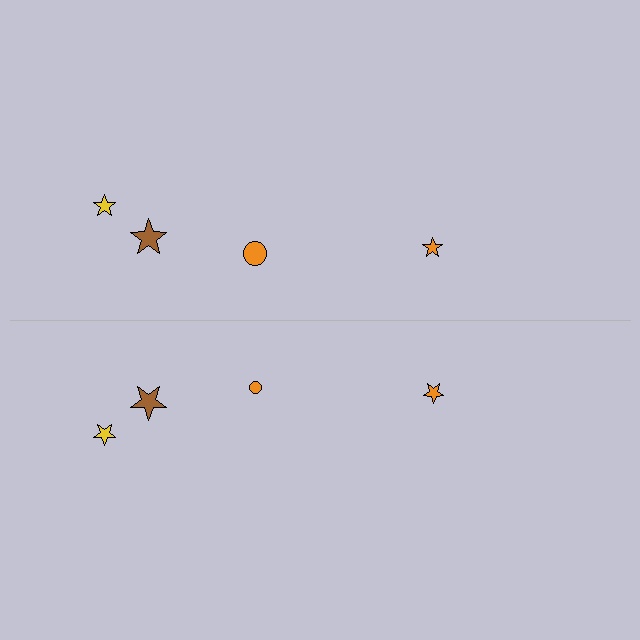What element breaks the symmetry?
The orange circle on the bottom side has a different size than its mirror counterpart.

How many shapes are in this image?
There are 8 shapes in this image.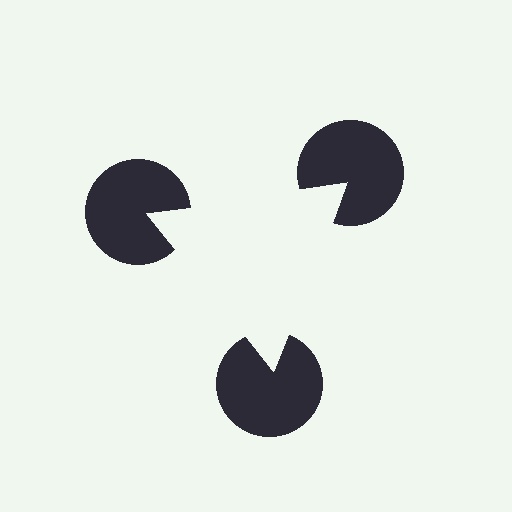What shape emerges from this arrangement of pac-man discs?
An illusory triangle — its edges are inferred from the aligned wedge cuts in the pac-man discs, not physically drawn.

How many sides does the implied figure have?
3 sides.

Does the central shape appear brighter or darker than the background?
It typically appears slightly brighter than the background, even though no actual brightness change is drawn.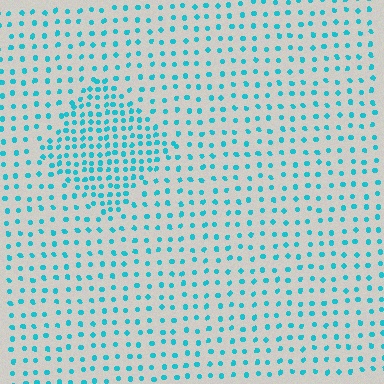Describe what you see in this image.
The image contains small cyan elements arranged at two different densities. A diamond-shaped region is visible where the elements are more densely packed than the surrounding area.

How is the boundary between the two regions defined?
The boundary is defined by a change in element density (approximately 2.0x ratio). All elements are the same color, size, and shape.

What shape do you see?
I see a diamond.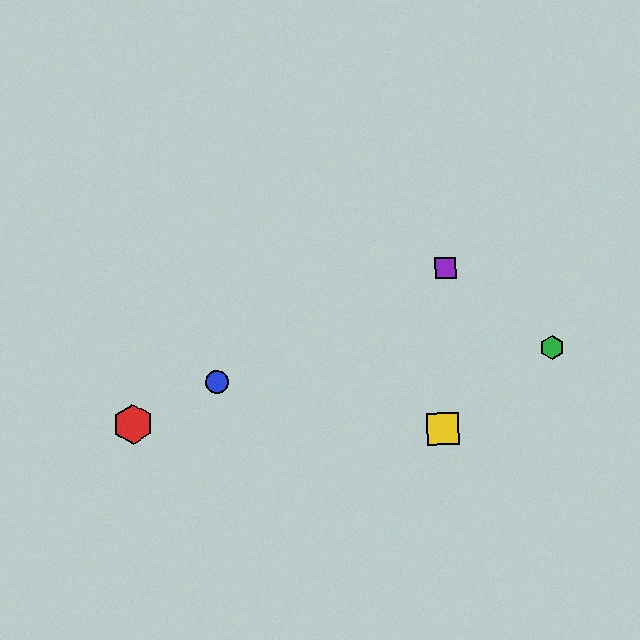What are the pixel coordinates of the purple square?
The purple square is at (445, 268).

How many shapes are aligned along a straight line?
3 shapes (the red hexagon, the blue circle, the purple square) are aligned along a straight line.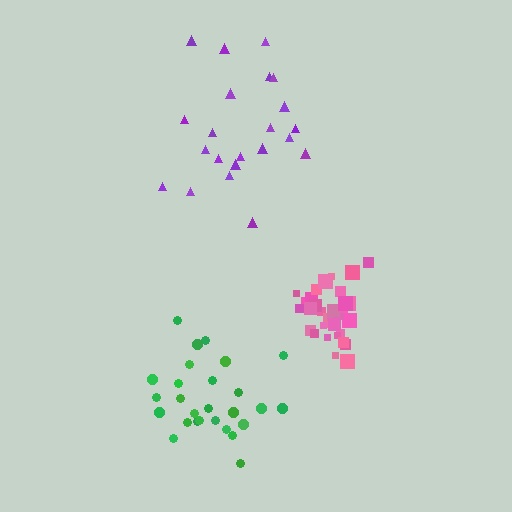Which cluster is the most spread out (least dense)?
Purple.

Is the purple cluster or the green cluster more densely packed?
Green.